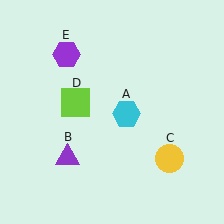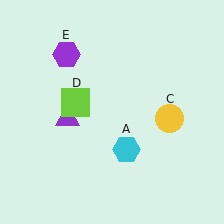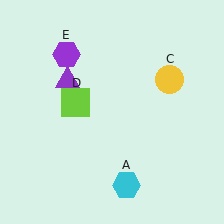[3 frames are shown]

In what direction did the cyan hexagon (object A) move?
The cyan hexagon (object A) moved down.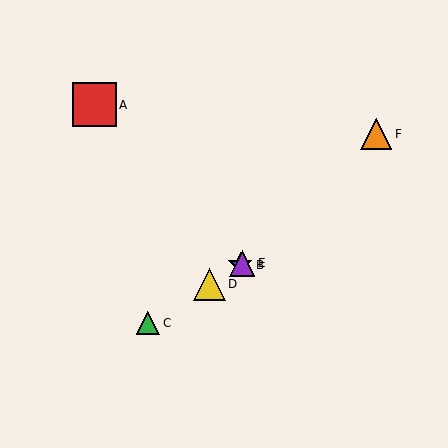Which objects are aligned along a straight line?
Objects B, C, D, E are aligned along a straight line.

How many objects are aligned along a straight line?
4 objects (B, C, D, E) are aligned along a straight line.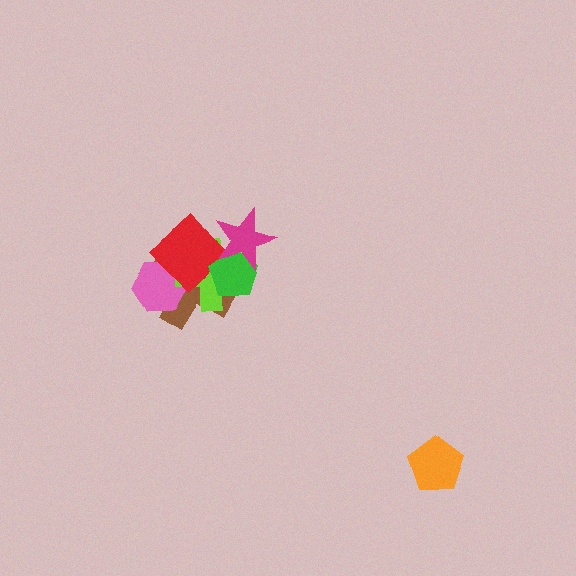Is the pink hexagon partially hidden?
Yes, it is partially covered by another shape.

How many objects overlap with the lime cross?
5 objects overlap with the lime cross.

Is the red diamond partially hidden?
No, no other shape covers it.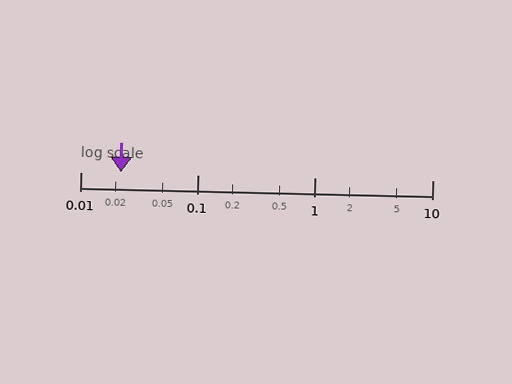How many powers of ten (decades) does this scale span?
The scale spans 3 decades, from 0.01 to 10.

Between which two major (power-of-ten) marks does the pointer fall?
The pointer is between 0.01 and 0.1.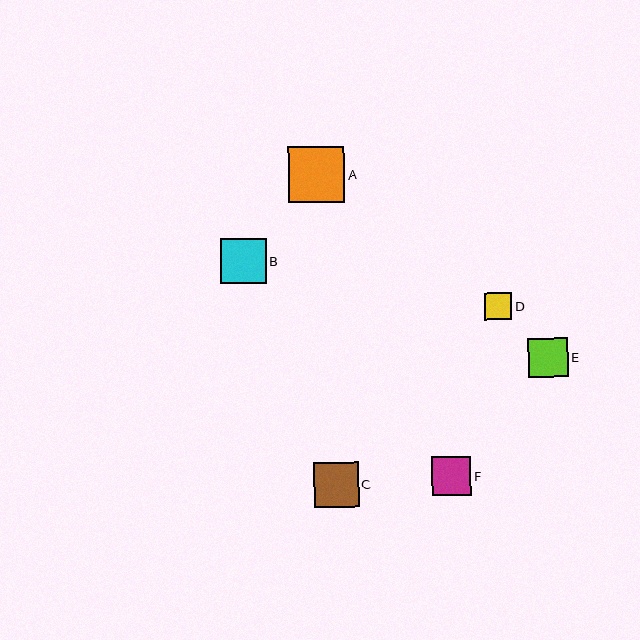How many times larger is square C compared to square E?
Square C is approximately 1.1 times the size of square E.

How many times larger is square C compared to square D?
Square C is approximately 1.6 times the size of square D.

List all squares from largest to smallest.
From largest to smallest: A, B, C, E, F, D.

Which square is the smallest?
Square D is the smallest with a size of approximately 27 pixels.